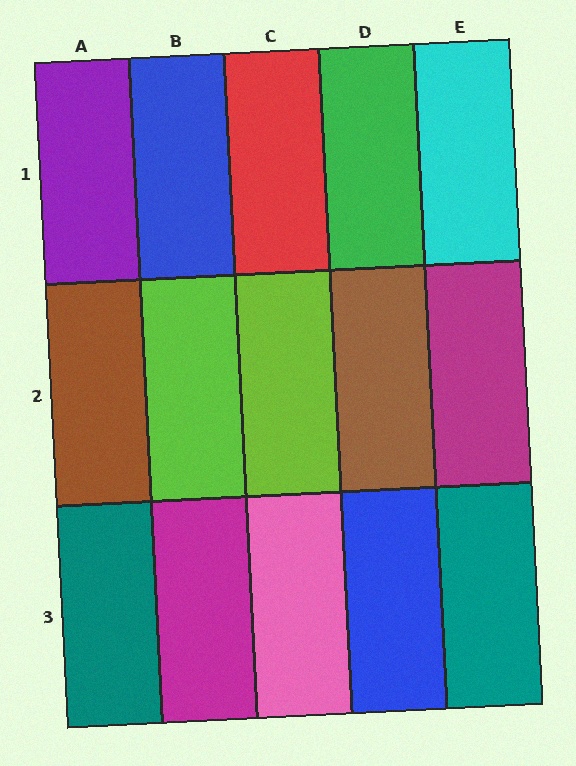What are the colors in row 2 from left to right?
Brown, lime, lime, brown, magenta.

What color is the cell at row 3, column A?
Teal.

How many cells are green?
1 cell is green.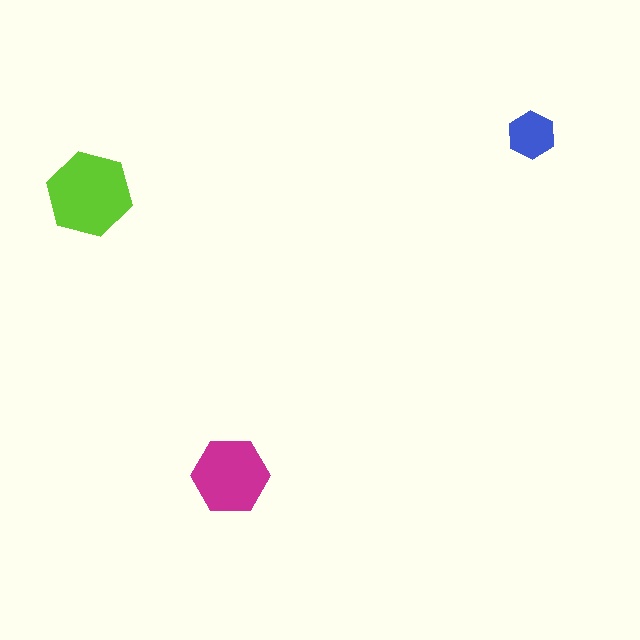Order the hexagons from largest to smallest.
the lime one, the magenta one, the blue one.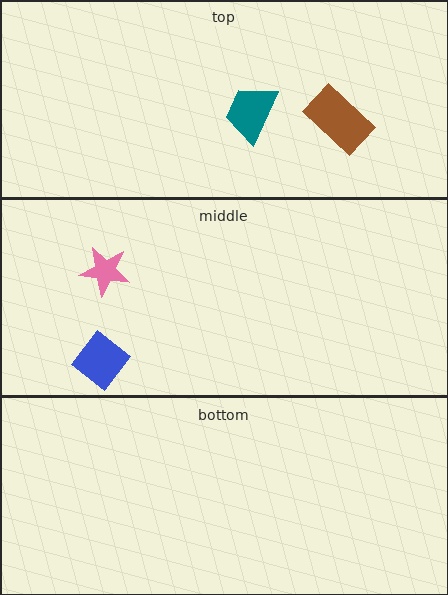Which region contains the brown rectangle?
The top region.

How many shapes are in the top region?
2.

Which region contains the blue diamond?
The middle region.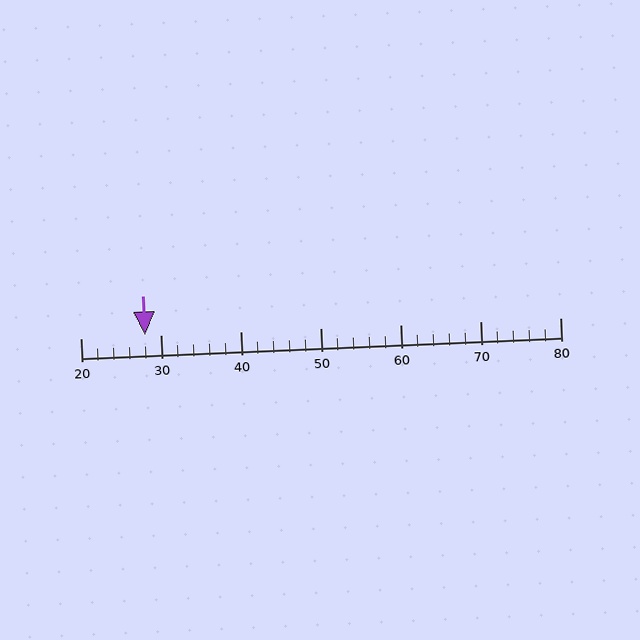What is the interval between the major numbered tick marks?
The major tick marks are spaced 10 units apart.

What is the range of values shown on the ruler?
The ruler shows values from 20 to 80.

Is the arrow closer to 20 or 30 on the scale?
The arrow is closer to 30.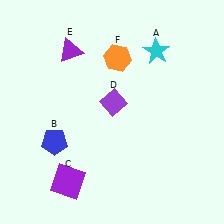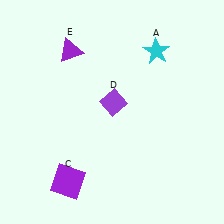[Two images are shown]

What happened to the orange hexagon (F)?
The orange hexagon (F) was removed in Image 2. It was in the top-right area of Image 1.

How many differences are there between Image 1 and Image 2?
There are 2 differences between the two images.